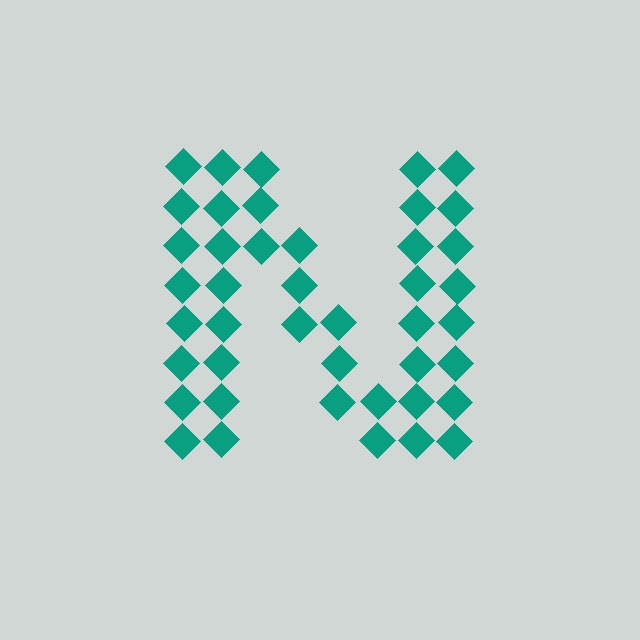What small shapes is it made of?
It is made of small diamonds.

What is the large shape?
The large shape is the letter N.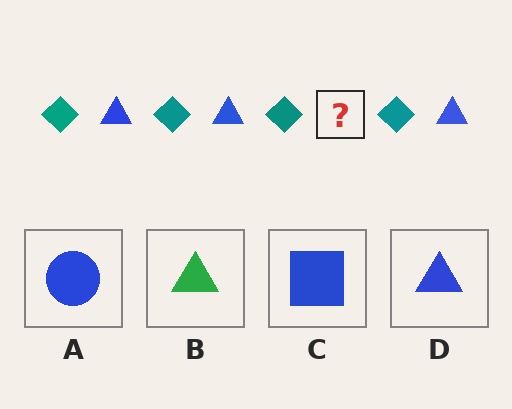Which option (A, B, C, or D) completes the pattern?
D.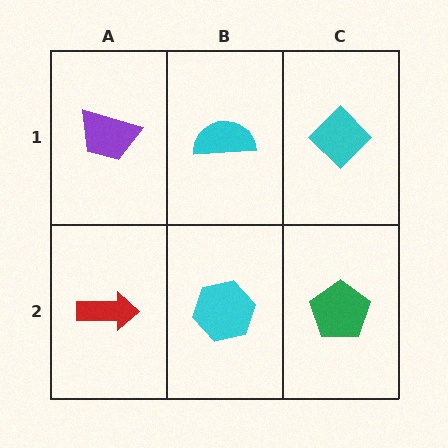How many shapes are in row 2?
3 shapes.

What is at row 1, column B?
A cyan semicircle.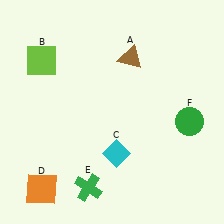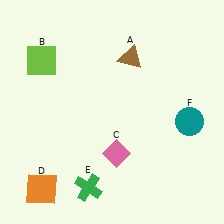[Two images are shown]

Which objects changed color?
C changed from cyan to pink. F changed from green to teal.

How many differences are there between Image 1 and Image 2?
There are 2 differences between the two images.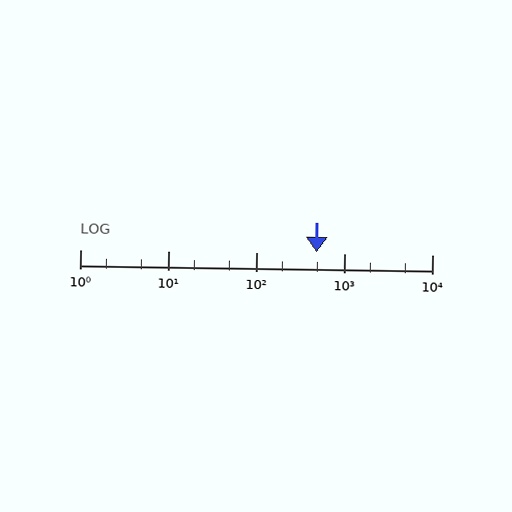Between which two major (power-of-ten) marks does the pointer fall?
The pointer is between 100 and 1000.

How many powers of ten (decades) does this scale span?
The scale spans 4 decades, from 1 to 10000.